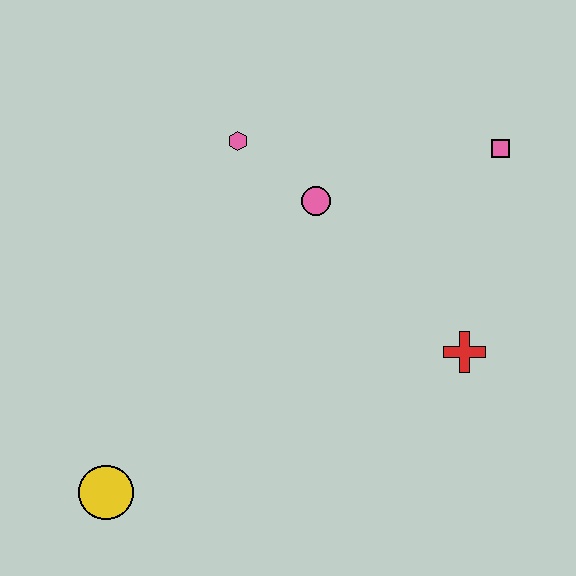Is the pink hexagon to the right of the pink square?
No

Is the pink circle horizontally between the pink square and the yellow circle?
Yes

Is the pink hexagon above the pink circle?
Yes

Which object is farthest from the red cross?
The yellow circle is farthest from the red cross.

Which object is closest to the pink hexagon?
The pink circle is closest to the pink hexagon.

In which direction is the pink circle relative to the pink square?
The pink circle is to the left of the pink square.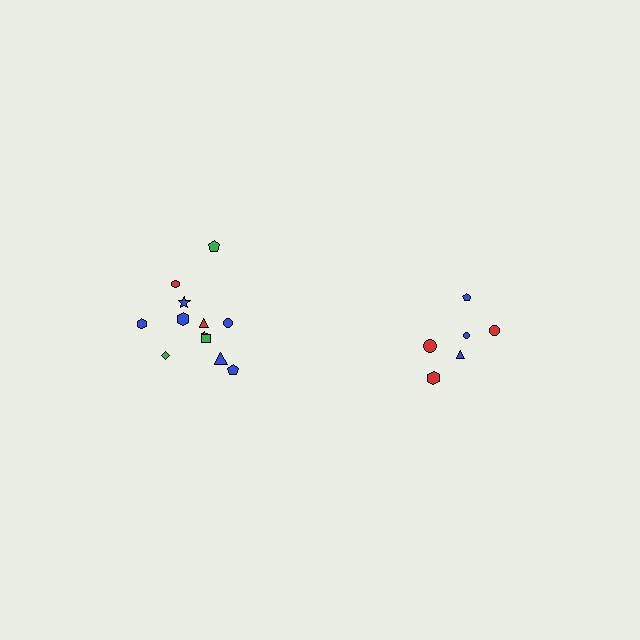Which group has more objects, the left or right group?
The left group.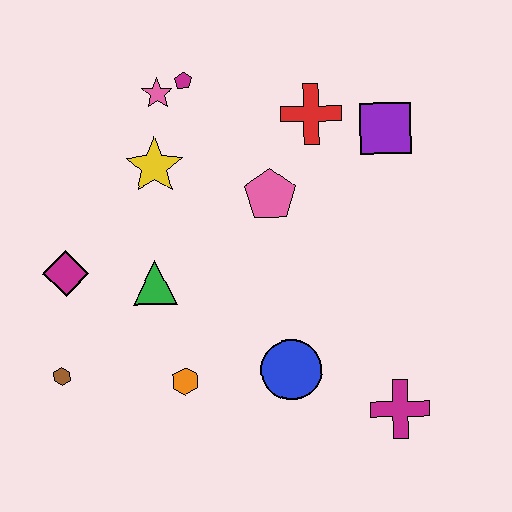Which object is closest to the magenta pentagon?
The pink star is closest to the magenta pentagon.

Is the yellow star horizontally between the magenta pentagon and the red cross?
No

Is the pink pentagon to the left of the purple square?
Yes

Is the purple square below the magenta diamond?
No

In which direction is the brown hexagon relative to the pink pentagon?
The brown hexagon is to the left of the pink pentagon.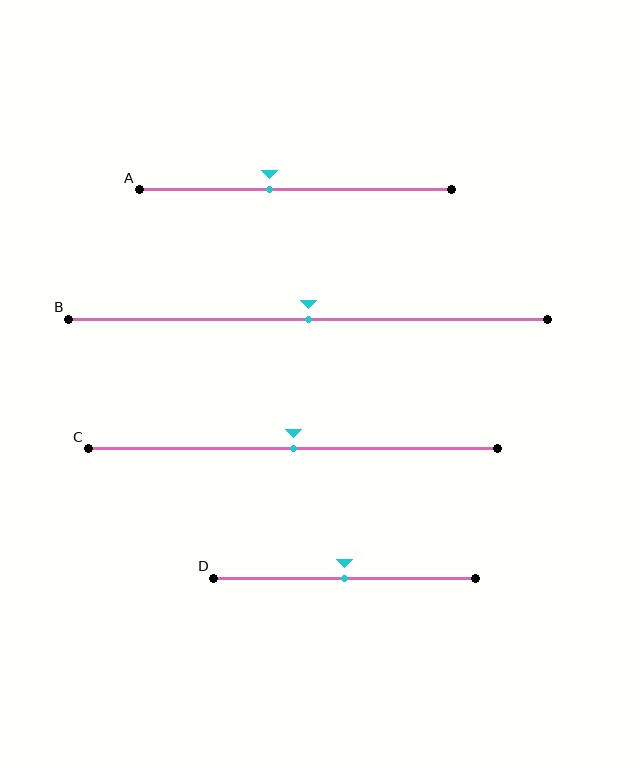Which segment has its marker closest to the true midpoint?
Segment B has its marker closest to the true midpoint.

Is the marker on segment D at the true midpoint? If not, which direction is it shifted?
Yes, the marker on segment D is at the true midpoint.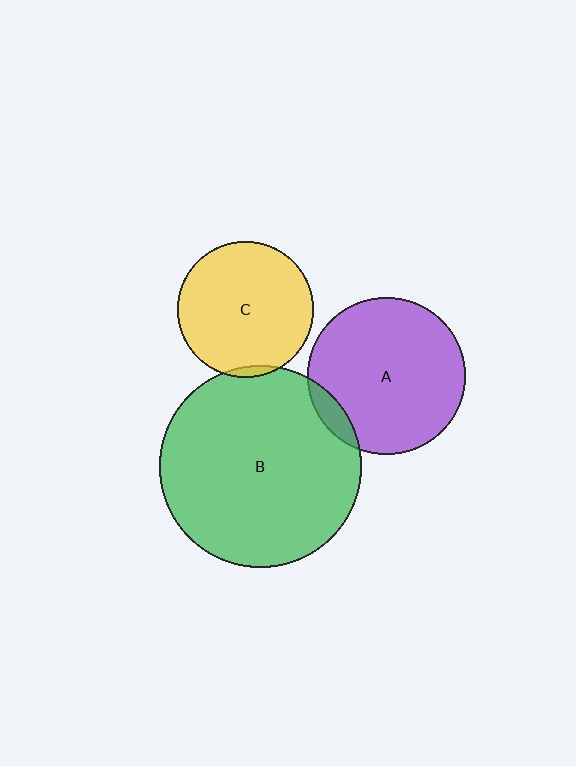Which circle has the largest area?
Circle B (green).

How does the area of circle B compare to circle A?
Approximately 1.7 times.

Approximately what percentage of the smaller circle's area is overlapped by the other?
Approximately 10%.